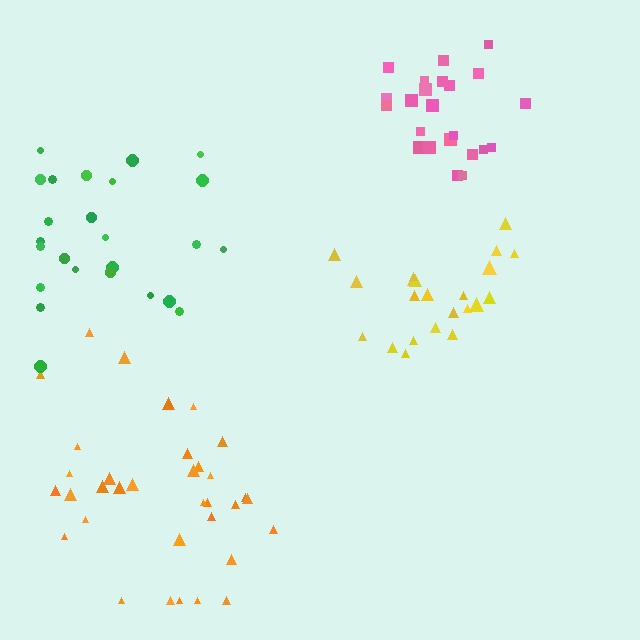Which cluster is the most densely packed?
Pink.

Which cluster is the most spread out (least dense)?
Green.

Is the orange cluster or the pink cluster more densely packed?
Pink.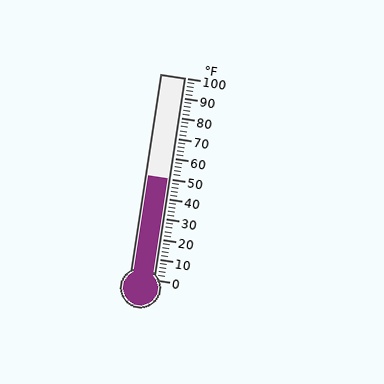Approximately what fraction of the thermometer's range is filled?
The thermometer is filled to approximately 50% of its range.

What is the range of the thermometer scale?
The thermometer scale ranges from 0°F to 100°F.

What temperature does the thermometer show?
The thermometer shows approximately 50°F.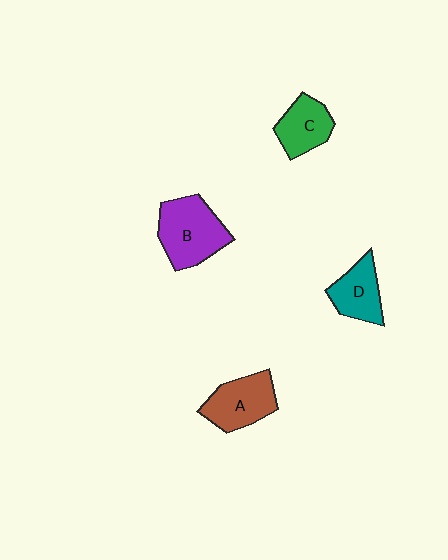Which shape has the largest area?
Shape B (purple).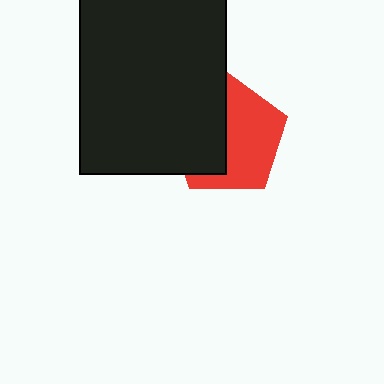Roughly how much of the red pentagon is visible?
About half of it is visible (roughly 55%).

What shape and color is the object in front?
The object in front is a black rectangle.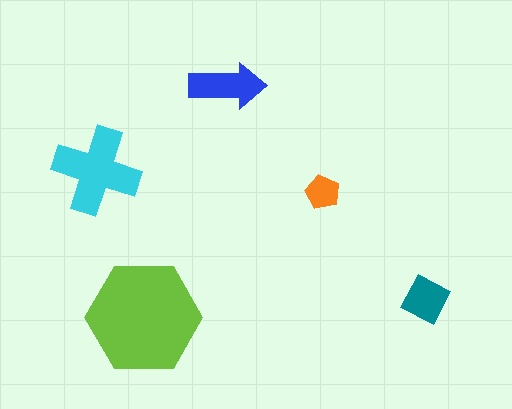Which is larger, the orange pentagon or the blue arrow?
The blue arrow.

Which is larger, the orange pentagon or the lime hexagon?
The lime hexagon.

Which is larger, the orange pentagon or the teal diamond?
The teal diamond.